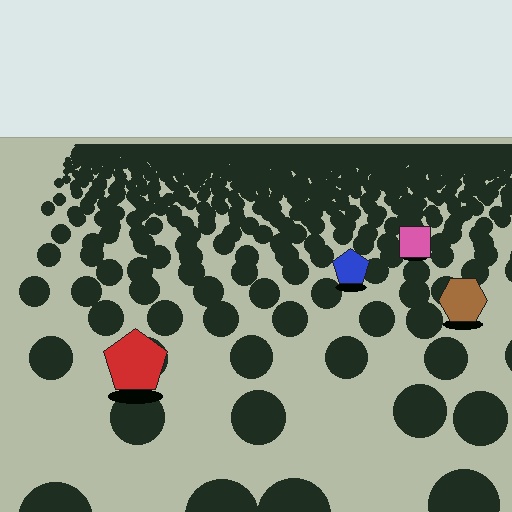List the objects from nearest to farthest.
From nearest to farthest: the red pentagon, the brown hexagon, the blue pentagon, the pink square.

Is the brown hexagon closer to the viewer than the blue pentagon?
Yes. The brown hexagon is closer — you can tell from the texture gradient: the ground texture is coarser near it.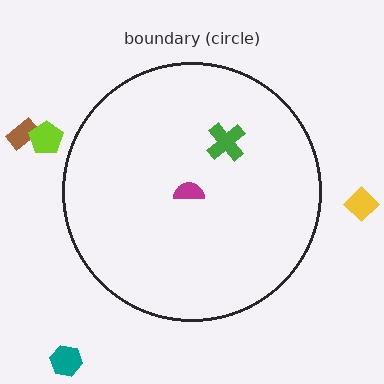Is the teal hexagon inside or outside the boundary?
Outside.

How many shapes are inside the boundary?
2 inside, 4 outside.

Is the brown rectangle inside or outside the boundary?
Outside.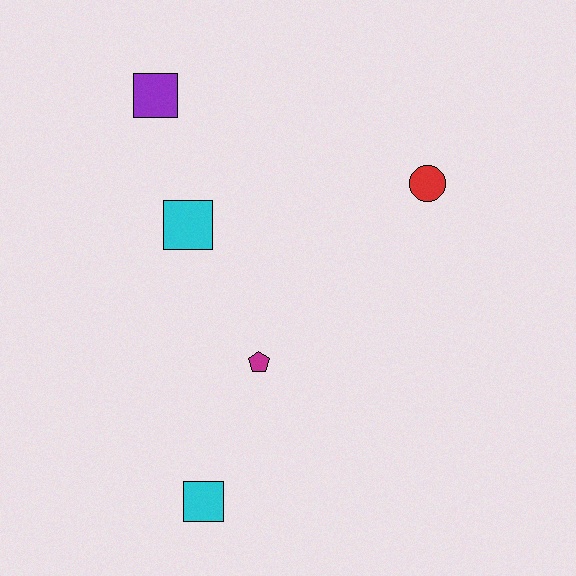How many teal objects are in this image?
There are no teal objects.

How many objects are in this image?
There are 5 objects.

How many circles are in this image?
There is 1 circle.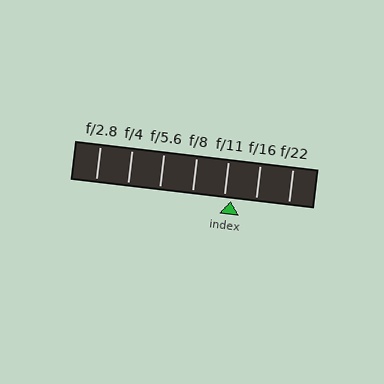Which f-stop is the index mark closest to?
The index mark is closest to f/11.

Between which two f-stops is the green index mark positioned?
The index mark is between f/11 and f/16.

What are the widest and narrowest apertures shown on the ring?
The widest aperture shown is f/2.8 and the narrowest is f/22.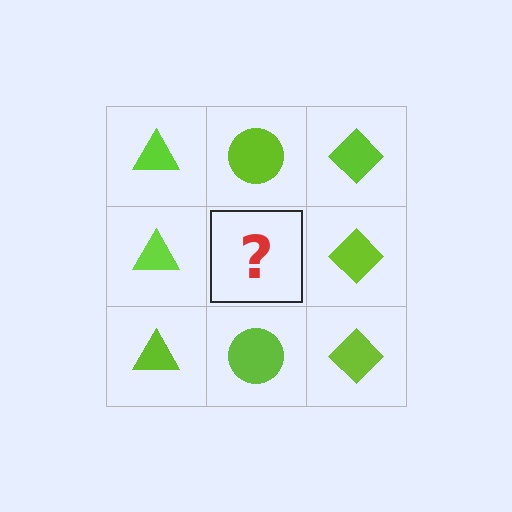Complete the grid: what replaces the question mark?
The question mark should be replaced with a lime circle.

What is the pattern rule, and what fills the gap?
The rule is that each column has a consistent shape. The gap should be filled with a lime circle.